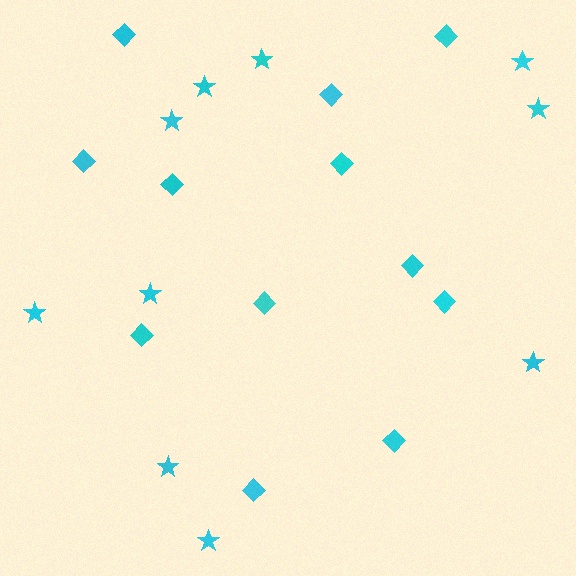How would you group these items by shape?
There are 2 groups: one group of stars (10) and one group of diamonds (12).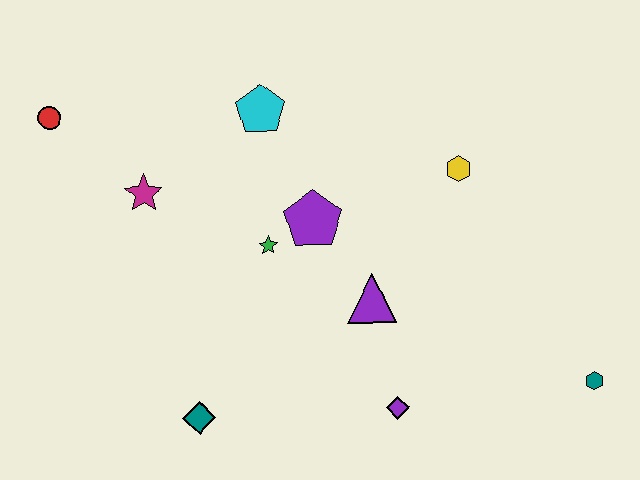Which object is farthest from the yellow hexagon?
The red circle is farthest from the yellow hexagon.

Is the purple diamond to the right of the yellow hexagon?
No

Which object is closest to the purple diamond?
The purple triangle is closest to the purple diamond.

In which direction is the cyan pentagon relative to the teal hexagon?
The cyan pentagon is to the left of the teal hexagon.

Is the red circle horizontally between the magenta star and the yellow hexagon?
No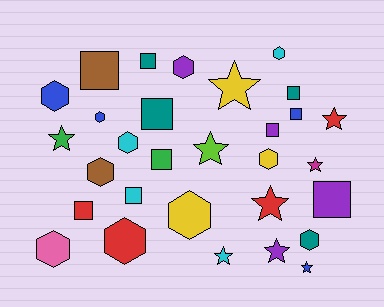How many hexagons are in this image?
There are 11 hexagons.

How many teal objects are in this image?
There are 4 teal objects.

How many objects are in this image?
There are 30 objects.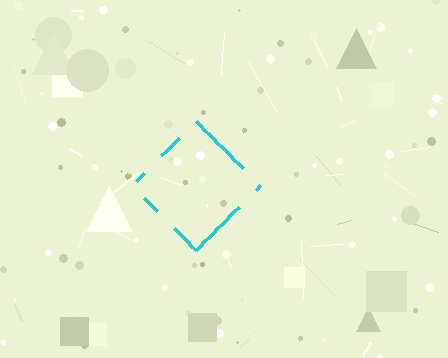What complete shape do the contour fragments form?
The contour fragments form a diamond.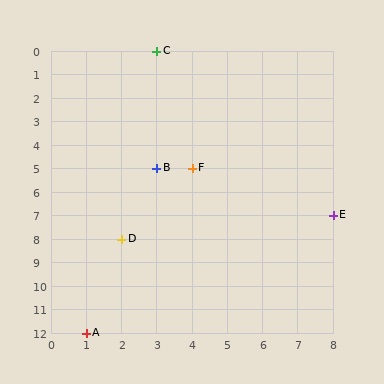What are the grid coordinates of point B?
Point B is at grid coordinates (3, 5).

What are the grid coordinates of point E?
Point E is at grid coordinates (8, 7).